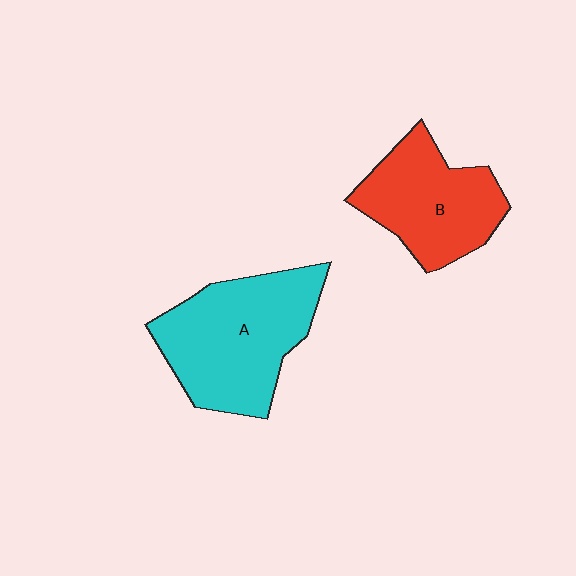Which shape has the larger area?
Shape A (cyan).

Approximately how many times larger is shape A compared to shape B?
Approximately 1.3 times.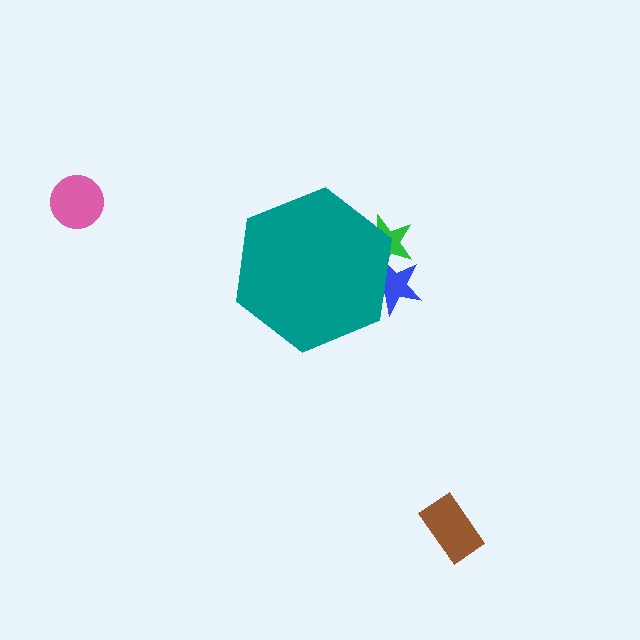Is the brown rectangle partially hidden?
No, the brown rectangle is fully visible.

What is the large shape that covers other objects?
A teal hexagon.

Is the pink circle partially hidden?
No, the pink circle is fully visible.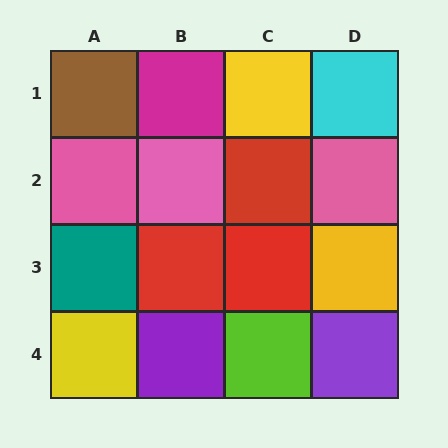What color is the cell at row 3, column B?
Red.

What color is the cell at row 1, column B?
Magenta.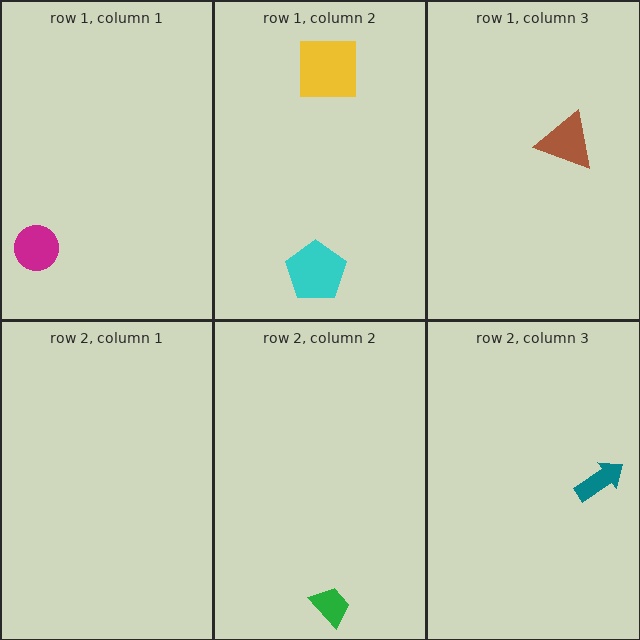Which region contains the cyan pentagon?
The row 1, column 2 region.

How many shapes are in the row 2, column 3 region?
1.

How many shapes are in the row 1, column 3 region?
1.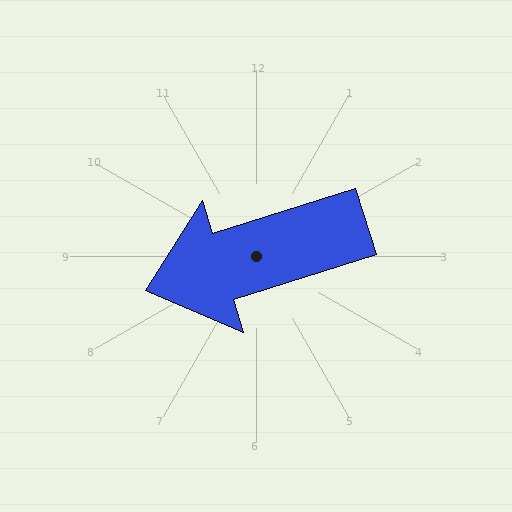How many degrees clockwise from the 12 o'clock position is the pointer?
Approximately 252 degrees.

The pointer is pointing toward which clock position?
Roughly 8 o'clock.